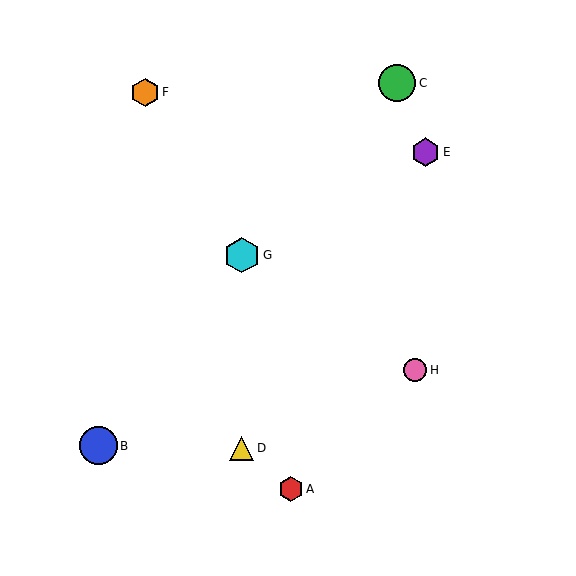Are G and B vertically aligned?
No, G is at x≈242 and B is at x≈98.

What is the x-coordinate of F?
Object F is at x≈145.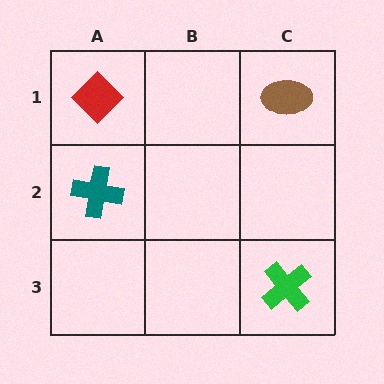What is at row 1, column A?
A red diamond.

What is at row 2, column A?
A teal cross.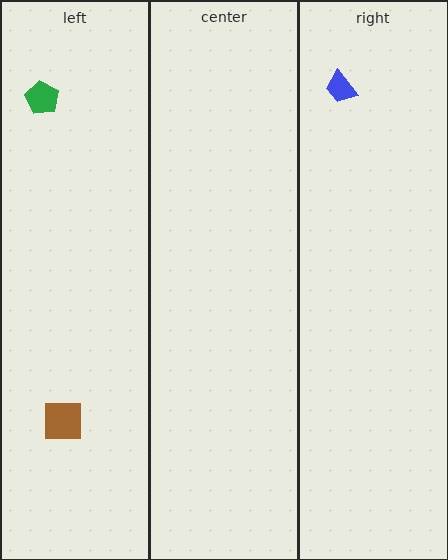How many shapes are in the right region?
1.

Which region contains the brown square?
The left region.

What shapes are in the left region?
The brown square, the green pentagon.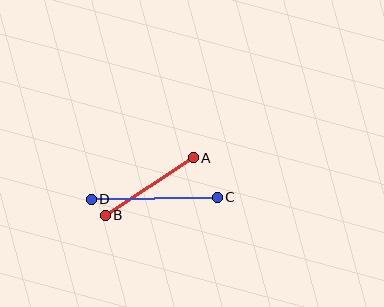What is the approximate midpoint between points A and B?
The midpoint is at approximately (149, 186) pixels.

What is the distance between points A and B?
The distance is approximately 106 pixels.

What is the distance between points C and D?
The distance is approximately 126 pixels.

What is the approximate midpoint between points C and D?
The midpoint is at approximately (154, 198) pixels.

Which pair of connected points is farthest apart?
Points C and D are farthest apart.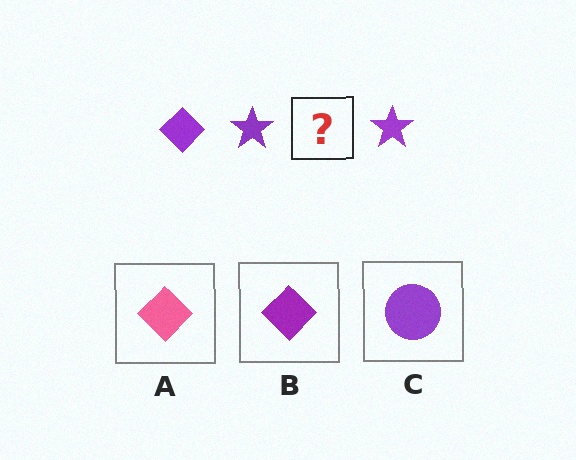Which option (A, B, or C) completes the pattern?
B.